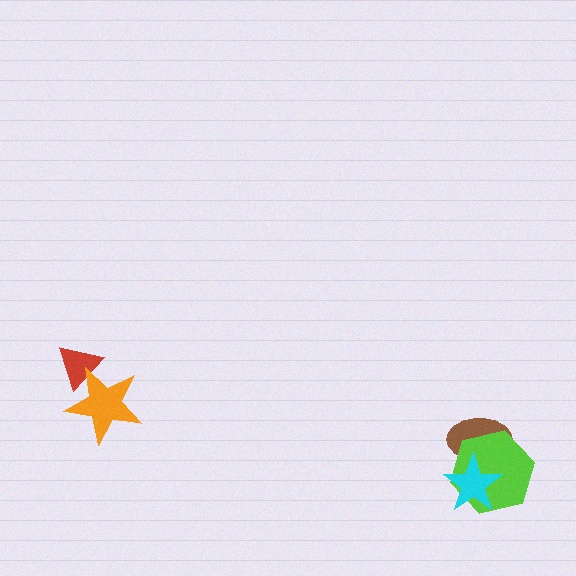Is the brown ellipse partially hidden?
Yes, it is partially covered by another shape.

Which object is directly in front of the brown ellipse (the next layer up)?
The lime hexagon is directly in front of the brown ellipse.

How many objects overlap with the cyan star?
2 objects overlap with the cyan star.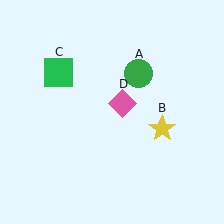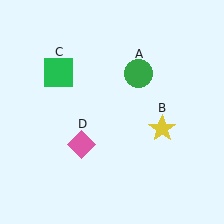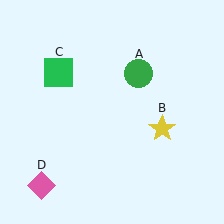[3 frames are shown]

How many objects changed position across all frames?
1 object changed position: pink diamond (object D).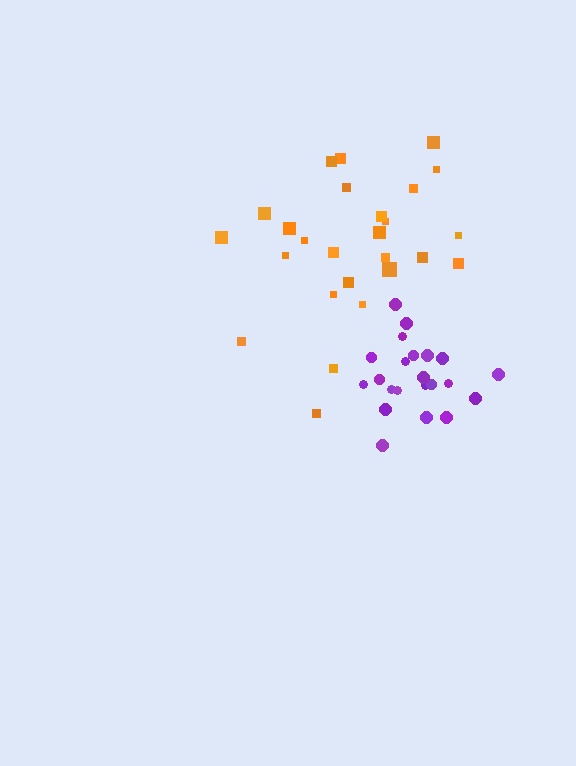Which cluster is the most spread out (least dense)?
Orange.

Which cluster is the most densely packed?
Purple.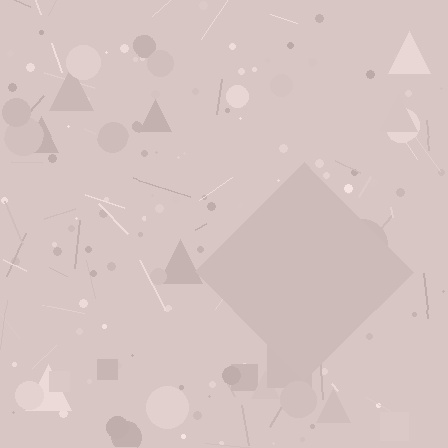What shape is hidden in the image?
A diamond is hidden in the image.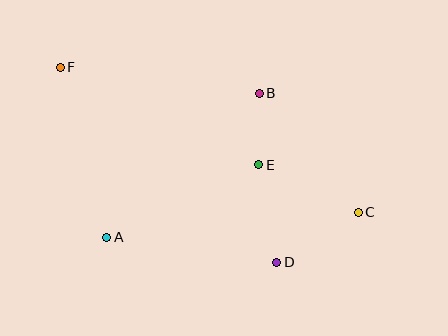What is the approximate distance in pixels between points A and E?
The distance between A and E is approximately 168 pixels.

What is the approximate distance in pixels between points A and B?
The distance between A and B is approximately 210 pixels.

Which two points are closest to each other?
Points B and E are closest to each other.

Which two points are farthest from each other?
Points C and F are farthest from each other.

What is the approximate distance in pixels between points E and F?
The distance between E and F is approximately 221 pixels.